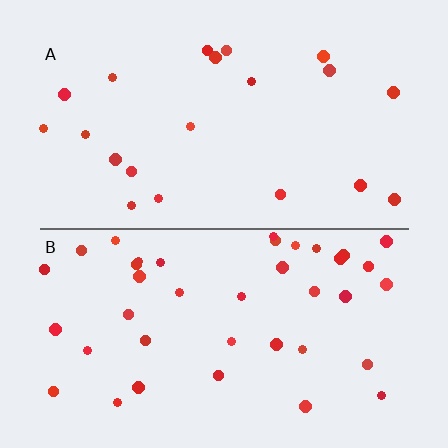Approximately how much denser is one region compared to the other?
Approximately 1.9× — region B over region A.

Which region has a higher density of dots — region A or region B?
B (the bottom).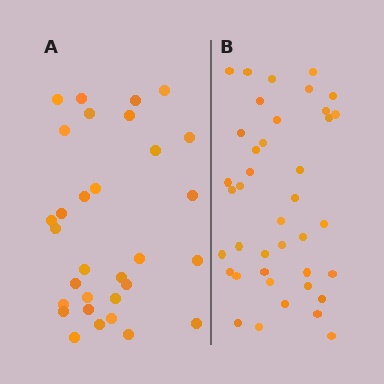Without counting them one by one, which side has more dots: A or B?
Region B (the right region) has more dots.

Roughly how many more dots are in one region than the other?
Region B has roughly 8 or so more dots than region A.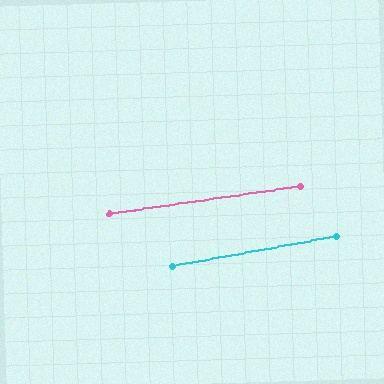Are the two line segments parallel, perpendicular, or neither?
Parallel — their directions differ by only 2.0°.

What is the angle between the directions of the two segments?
Approximately 2 degrees.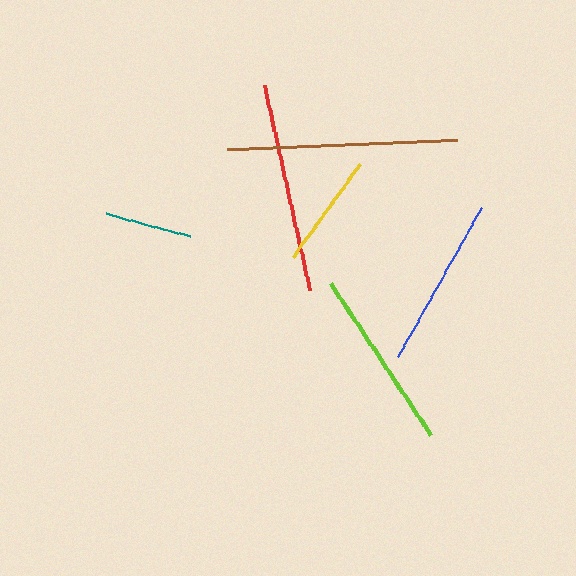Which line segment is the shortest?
The teal line is the shortest at approximately 87 pixels.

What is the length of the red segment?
The red segment is approximately 210 pixels long.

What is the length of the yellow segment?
The yellow segment is approximately 115 pixels long.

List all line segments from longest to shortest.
From longest to shortest: brown, red, lime, blue, yellow, teal.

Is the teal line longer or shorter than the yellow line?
The yellow line is longer than the teal line.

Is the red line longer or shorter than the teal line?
The red line is longer than the teal line.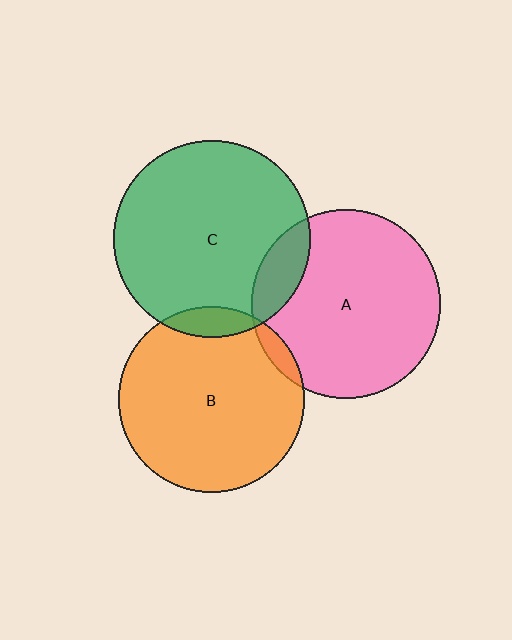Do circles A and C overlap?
Yes.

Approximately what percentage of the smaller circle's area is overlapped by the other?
Approximately 15%.